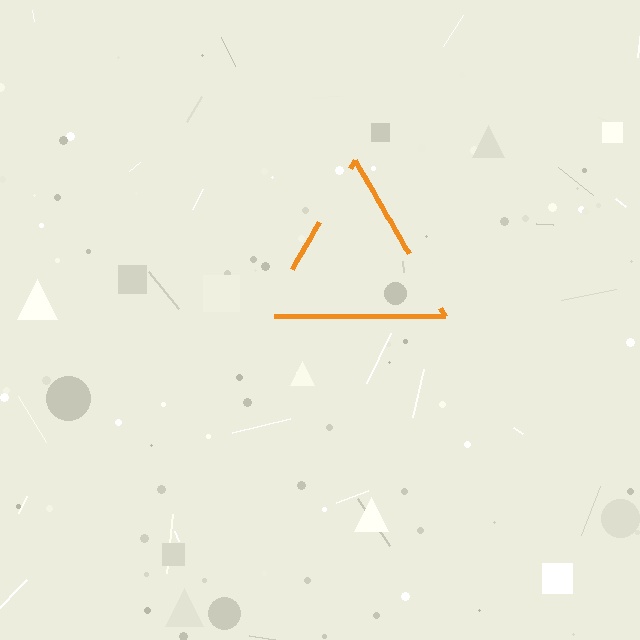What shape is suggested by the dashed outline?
The dashed outline suggests a triangle.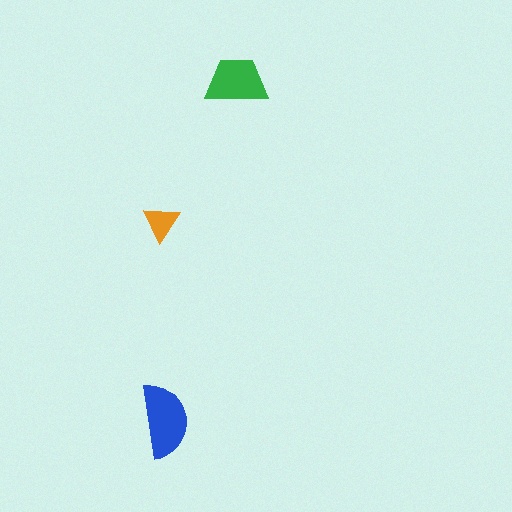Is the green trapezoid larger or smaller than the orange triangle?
Larger.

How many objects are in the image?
There are 3 objects in the image.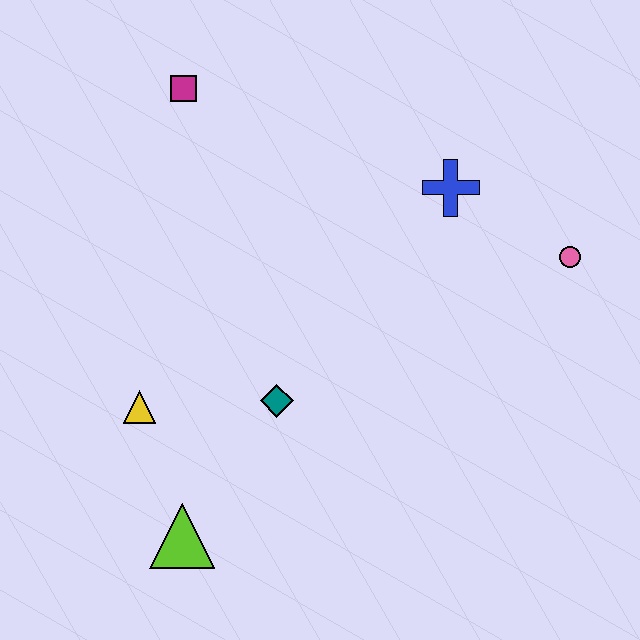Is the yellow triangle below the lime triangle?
No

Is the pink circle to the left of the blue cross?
No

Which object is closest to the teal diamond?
The yellow triangle is closest to the teal diamond.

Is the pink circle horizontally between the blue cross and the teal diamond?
No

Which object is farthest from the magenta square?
The lime triangle is farthest from the magenta square.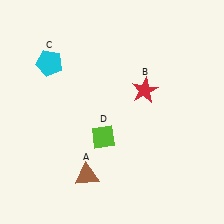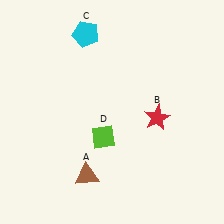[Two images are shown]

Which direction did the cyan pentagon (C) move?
The cyan pentagon (C) moved right.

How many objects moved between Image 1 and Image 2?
2 objects moved between the two images.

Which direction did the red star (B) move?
The red star (B) moved down.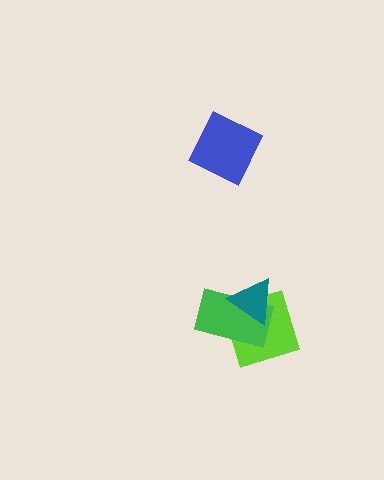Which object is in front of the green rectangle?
The teal triangle is in front of the green rectangle.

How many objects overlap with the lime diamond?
2 objects overlap with the lime diamond.